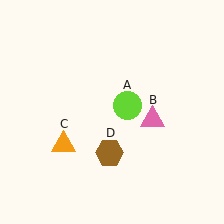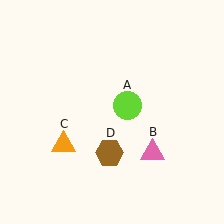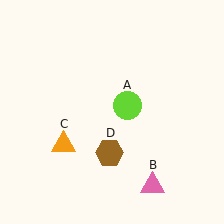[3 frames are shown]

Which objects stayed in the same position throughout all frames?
Lime circle (object A) and orange triangle (object C) and brown hexagon (object D) remained stationary.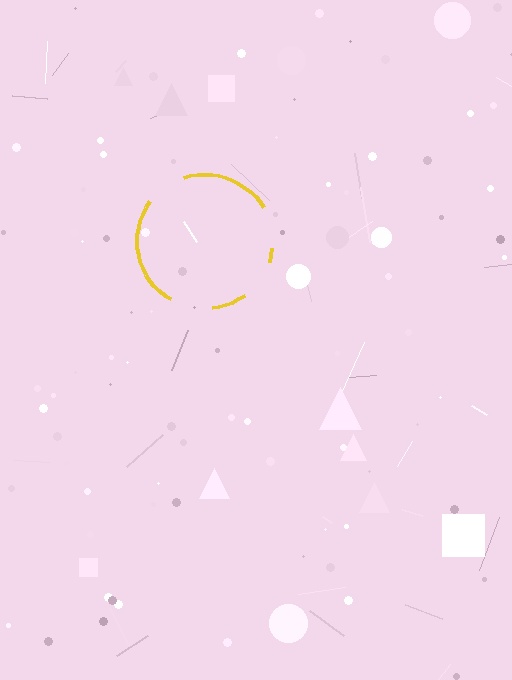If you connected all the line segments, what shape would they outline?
They would outline a circle.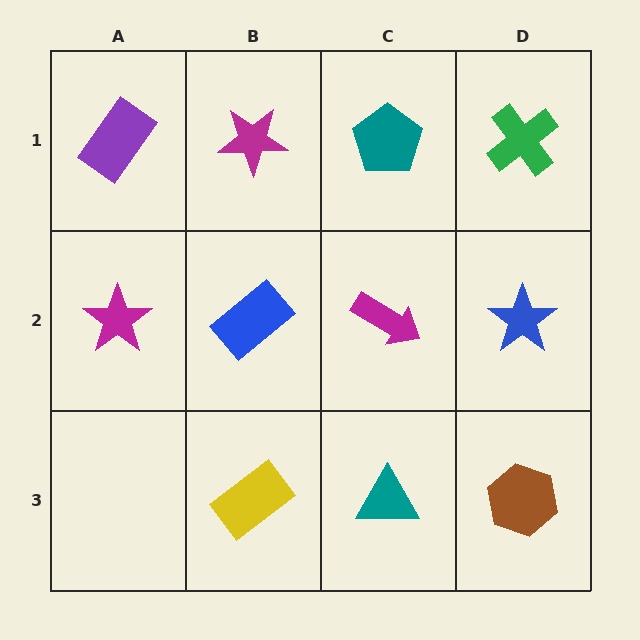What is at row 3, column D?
A brown hexagon.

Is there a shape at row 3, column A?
No, that cell is empty.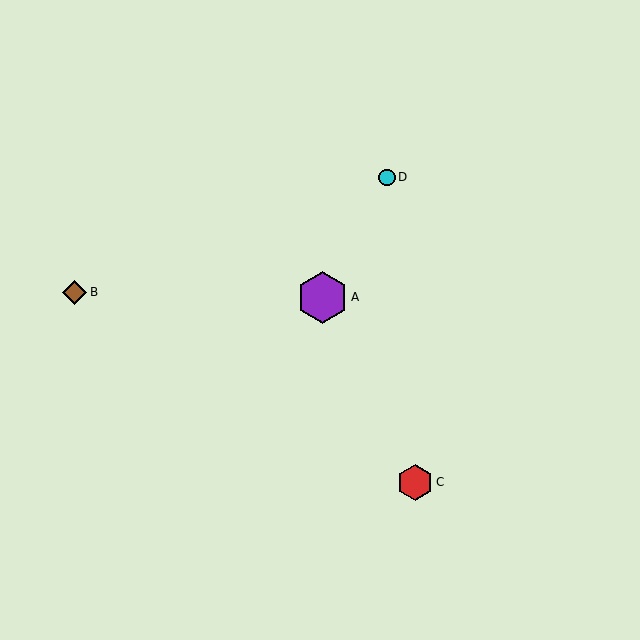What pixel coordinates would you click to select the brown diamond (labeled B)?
Click at (75, 292) to select the brown diamond B.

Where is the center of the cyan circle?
The center of the cyan circle is at (387, 177).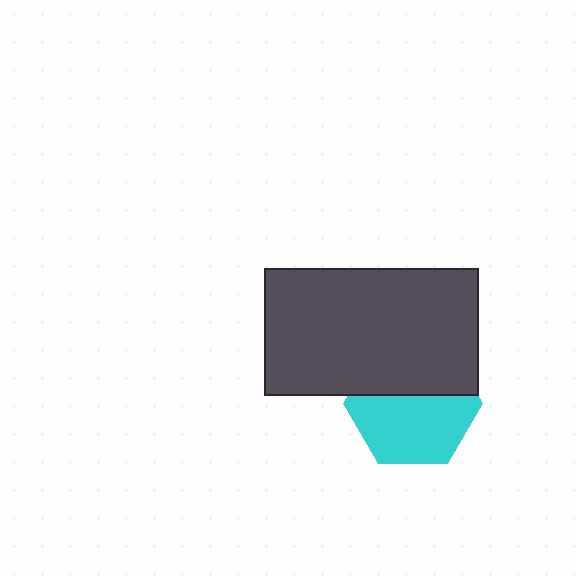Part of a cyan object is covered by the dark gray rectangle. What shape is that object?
It is a hexagon.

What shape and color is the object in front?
The object in front is a dark gray rectangle.